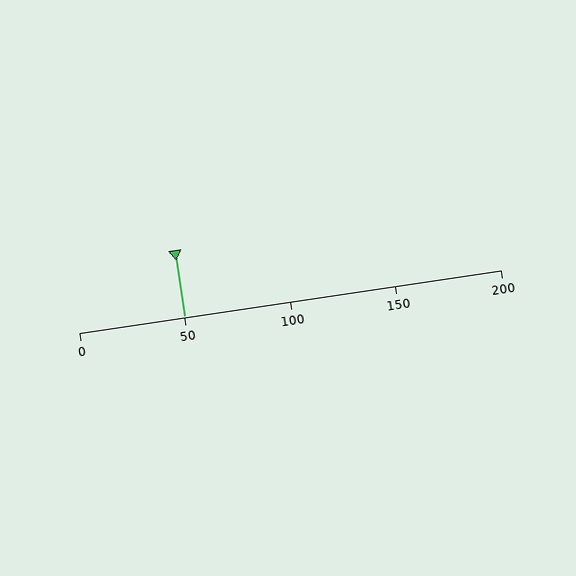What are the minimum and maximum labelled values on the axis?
The axis runs from 0 to 200.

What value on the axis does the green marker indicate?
The marker indicates approximately 50.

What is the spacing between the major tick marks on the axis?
The major ticks are spaced 50 apart.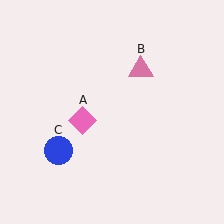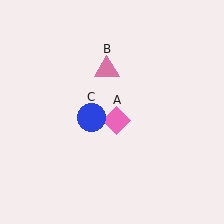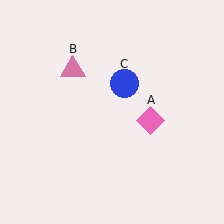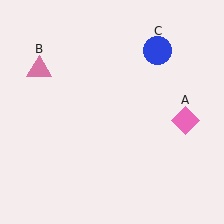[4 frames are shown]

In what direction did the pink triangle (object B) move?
The pink triangle (object B) moved left.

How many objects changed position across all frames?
3 objects changed position: pink diamond (object A), pink triangle (object B), blue circle (object C).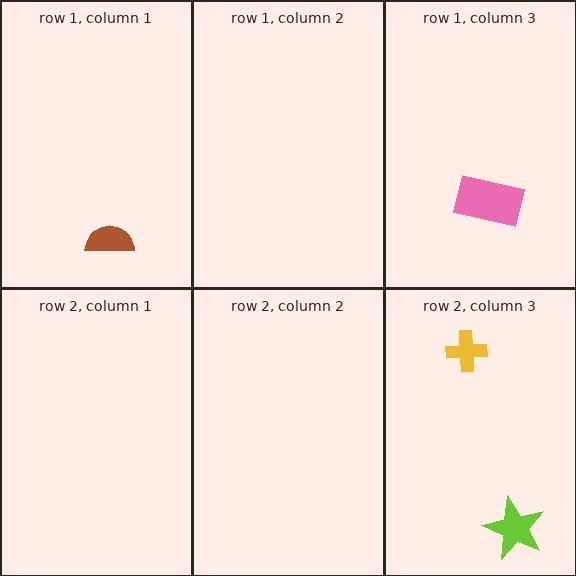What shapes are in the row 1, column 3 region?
The pink rectangle.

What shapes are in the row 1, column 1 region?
The brown semicircle.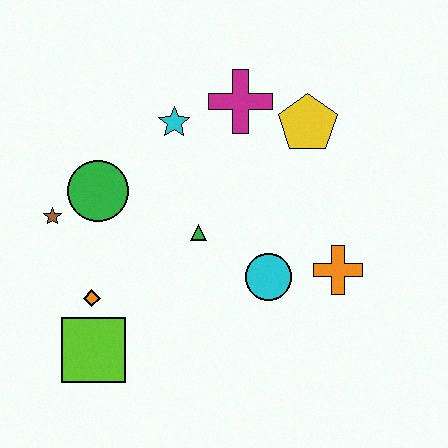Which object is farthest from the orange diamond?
The yellow pentagon is farthest from the orange diamond.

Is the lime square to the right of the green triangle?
No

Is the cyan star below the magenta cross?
Yes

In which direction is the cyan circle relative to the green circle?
The cyan circle is to the right of the green circle.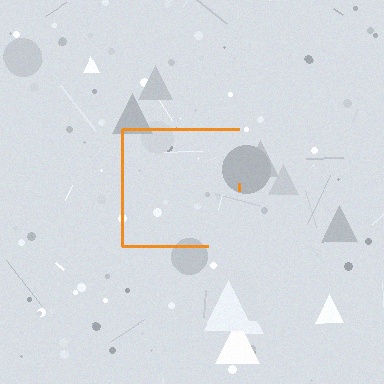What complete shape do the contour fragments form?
The contour fragments form a square.